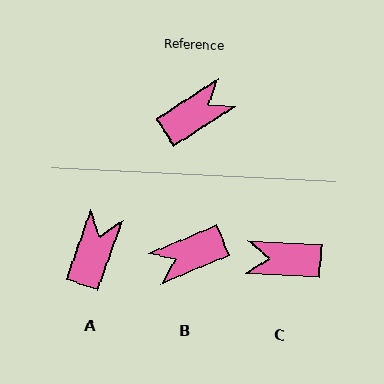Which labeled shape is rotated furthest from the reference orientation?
B, about 170 degrees away.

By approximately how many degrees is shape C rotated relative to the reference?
Approximately 143 degrees counter-clockwise.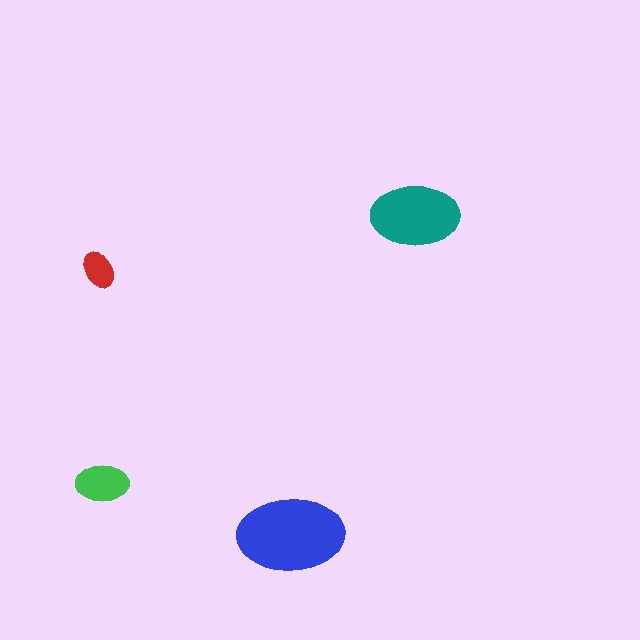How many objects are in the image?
There are 4 objects in the image.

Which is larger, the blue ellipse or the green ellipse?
The blue one.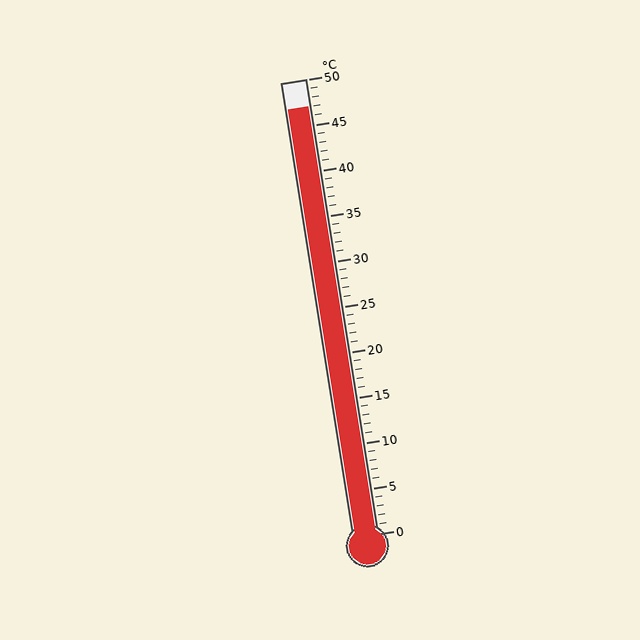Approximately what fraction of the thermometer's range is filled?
The thermometer is filled to approximately 95% of its range.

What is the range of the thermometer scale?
The thermometer scale ranges from 0°C to 50°C.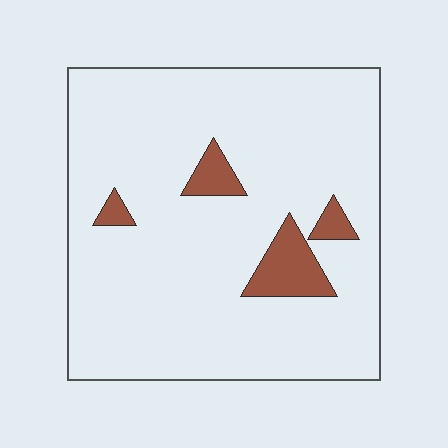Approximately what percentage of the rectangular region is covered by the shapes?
Approximately 10%.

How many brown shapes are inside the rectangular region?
4.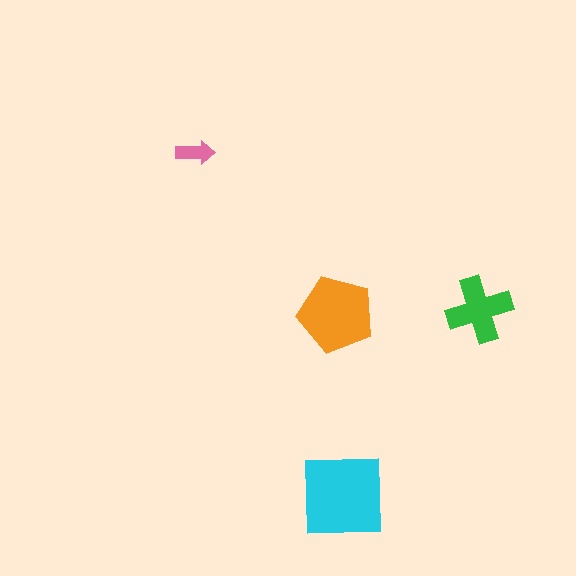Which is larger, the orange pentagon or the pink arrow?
The orange pentagon.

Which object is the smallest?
The pink arrow.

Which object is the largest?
The cyan square.